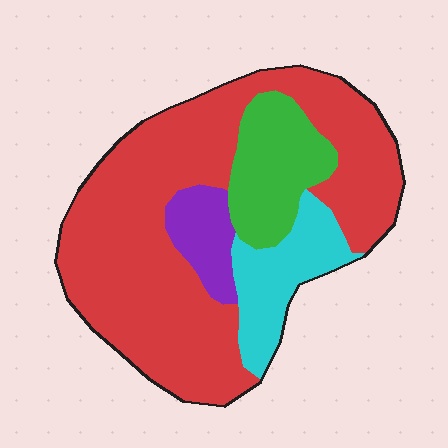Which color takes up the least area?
Purple, at roughly 10%.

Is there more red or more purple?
Red.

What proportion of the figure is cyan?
Cyan takes up less than a quarter of the figure.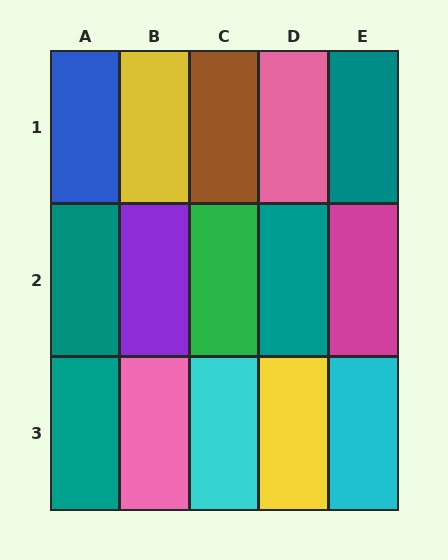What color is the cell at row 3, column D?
Yellow.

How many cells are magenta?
1 cell is magenta.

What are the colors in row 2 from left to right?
Teal, purple, green, teal, magenta.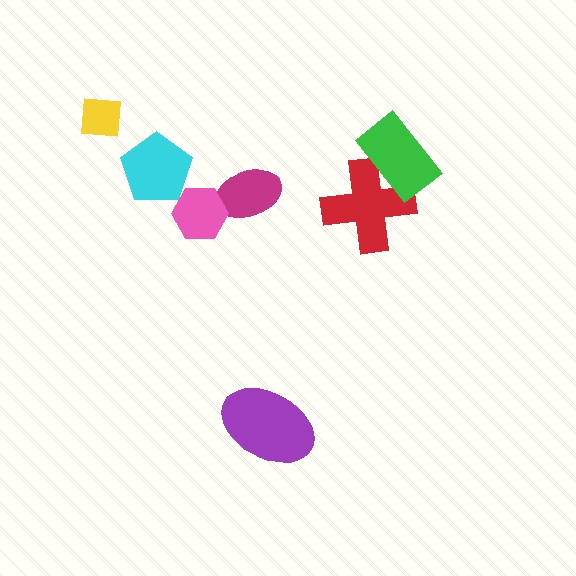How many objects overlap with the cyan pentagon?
0 objects overlap with the cyan pentagon.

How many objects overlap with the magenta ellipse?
1 object overlaps with the magenta ellipse.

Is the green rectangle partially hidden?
No, no other shape covers it.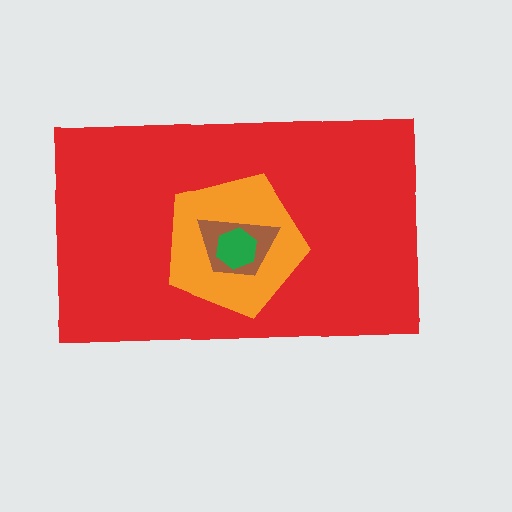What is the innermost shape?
The green hexagon.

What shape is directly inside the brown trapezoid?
The green hexagon.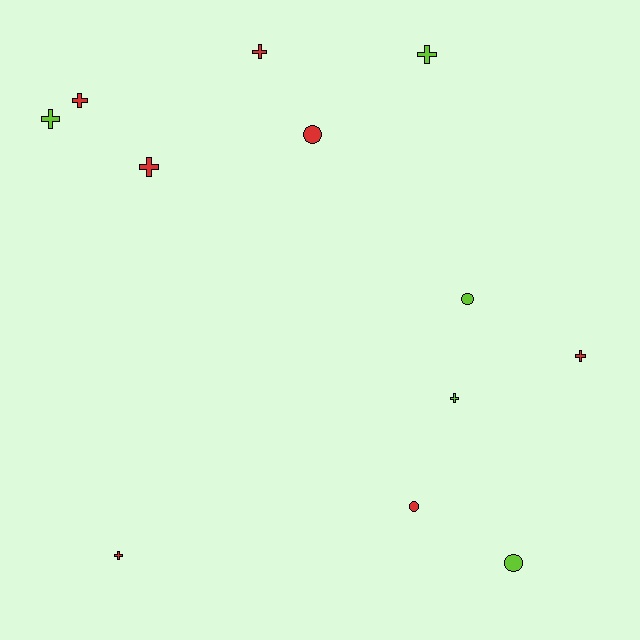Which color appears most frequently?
Red, with 7 objects.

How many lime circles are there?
There are 2 lime circles.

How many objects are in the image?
There are 12 objects.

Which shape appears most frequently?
Cross, with 8 objects.